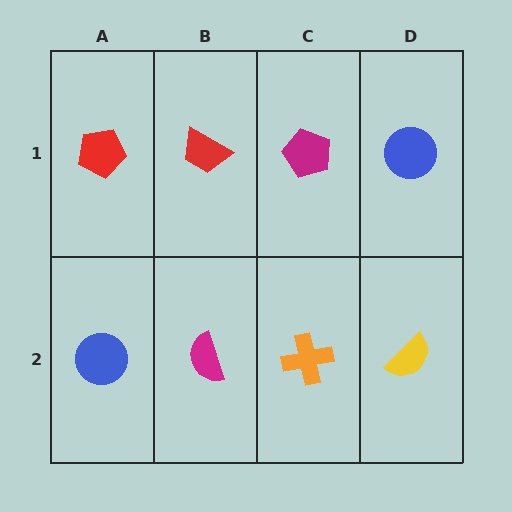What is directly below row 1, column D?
A yellow semicircle.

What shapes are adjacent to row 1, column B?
A magenta semicircle (row 2, column B), a red pentagon (row 1, column A), a magenta pentagon (row 1, column C).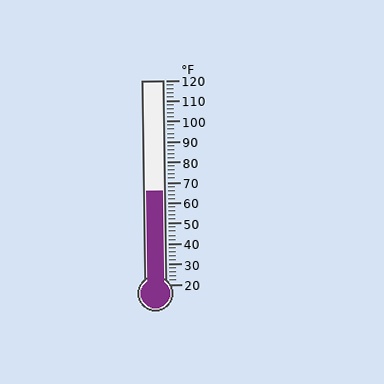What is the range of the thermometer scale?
The thermometer scale ranges from 20°F to 120°F.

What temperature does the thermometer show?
The thermometer shows approximately 66°F.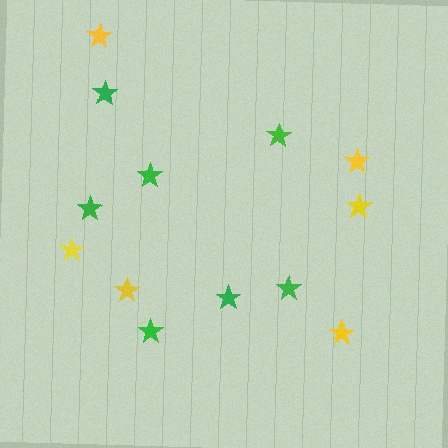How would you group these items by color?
There are 2 groups: one group of green stars (7) and one group of yellow stars (6).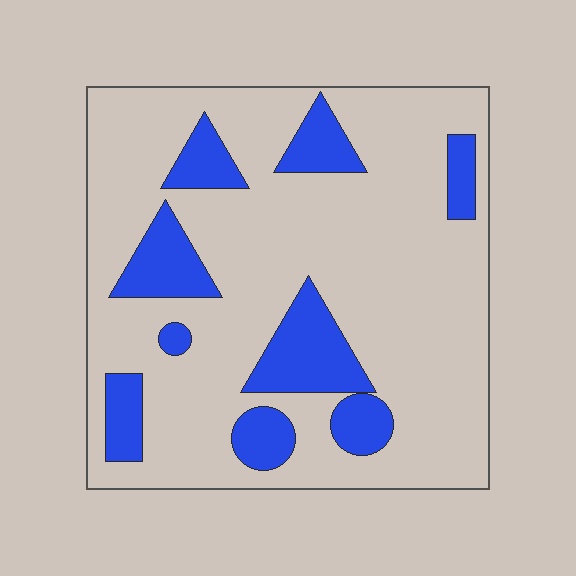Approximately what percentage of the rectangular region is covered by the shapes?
Approximately 20%.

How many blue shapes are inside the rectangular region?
9.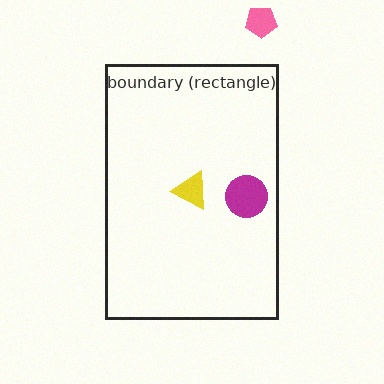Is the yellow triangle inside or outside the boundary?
Inside.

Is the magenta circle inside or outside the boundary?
Inside.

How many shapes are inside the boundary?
2 inside, 1 outside.